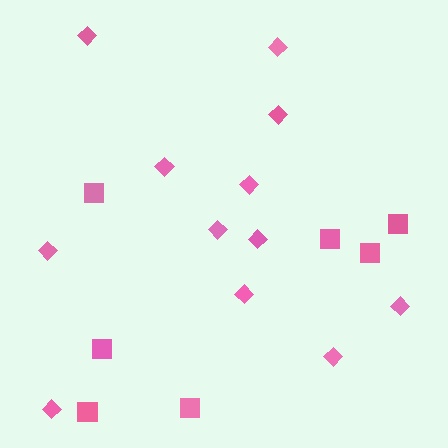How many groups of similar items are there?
There are 2 groups: one group of squares (7) and one group of diamonds (12).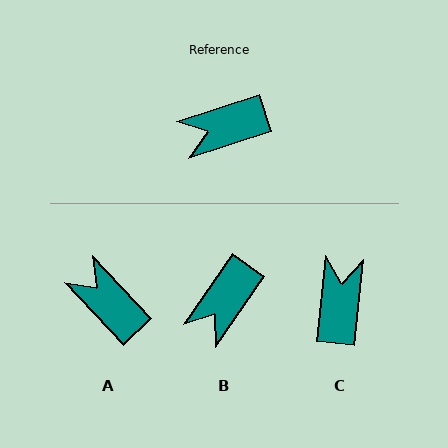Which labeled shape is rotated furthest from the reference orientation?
C, about 114 degrees away.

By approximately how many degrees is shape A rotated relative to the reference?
Approximately 64 degrees clockwise.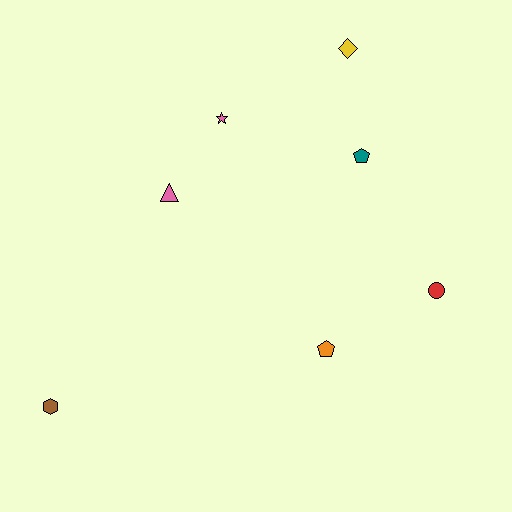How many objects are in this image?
There are 7 objects.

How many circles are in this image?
There is 1 circle.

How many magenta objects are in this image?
There are no magenta objects.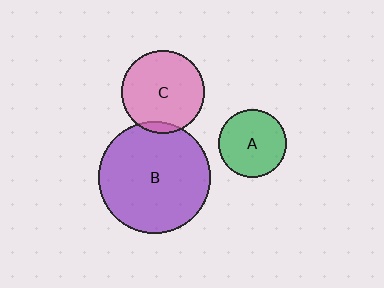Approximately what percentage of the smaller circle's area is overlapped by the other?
Approximately 5%.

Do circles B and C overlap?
Yes.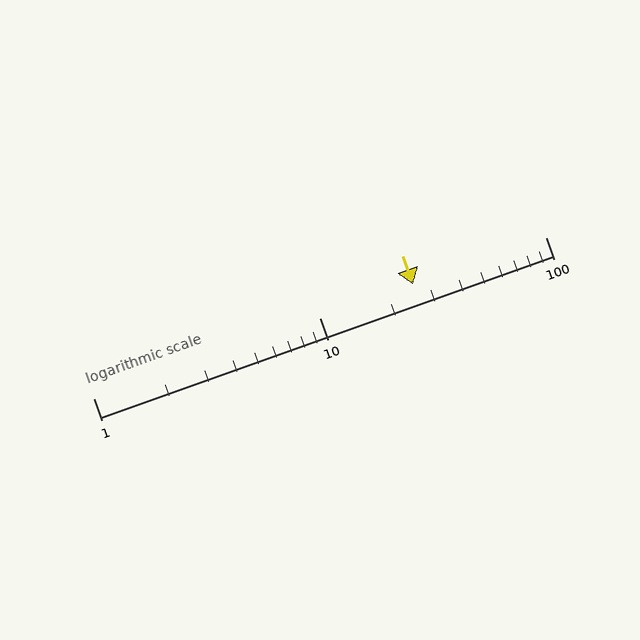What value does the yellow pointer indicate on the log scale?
The pointer indicates approximately 26.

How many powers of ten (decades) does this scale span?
The scale spans 2 decades, from 1 to 100.